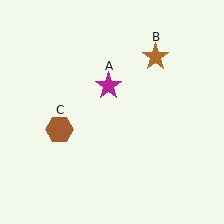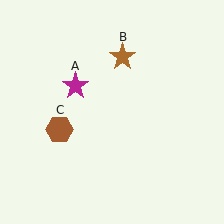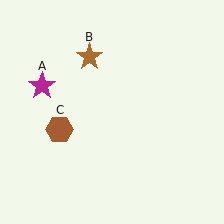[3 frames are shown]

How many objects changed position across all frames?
2 objects changed position: magenta star (object A), brown star (object B).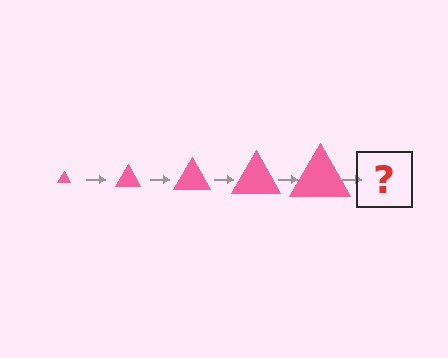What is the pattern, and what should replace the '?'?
The pattern is that the triangle gets progressively larger each step. The '?' should be a pink triangle, larger than the previous one.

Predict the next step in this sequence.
The next step is a pink triangle, larger than the previous one.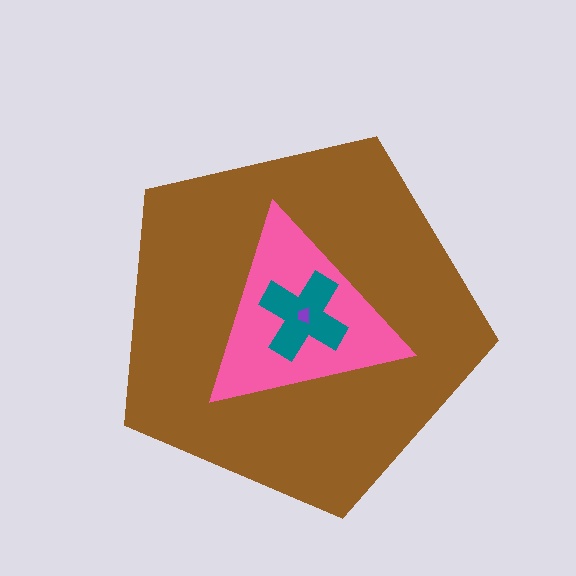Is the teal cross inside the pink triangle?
Yes.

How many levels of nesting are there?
4.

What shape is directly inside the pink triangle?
The teal cross.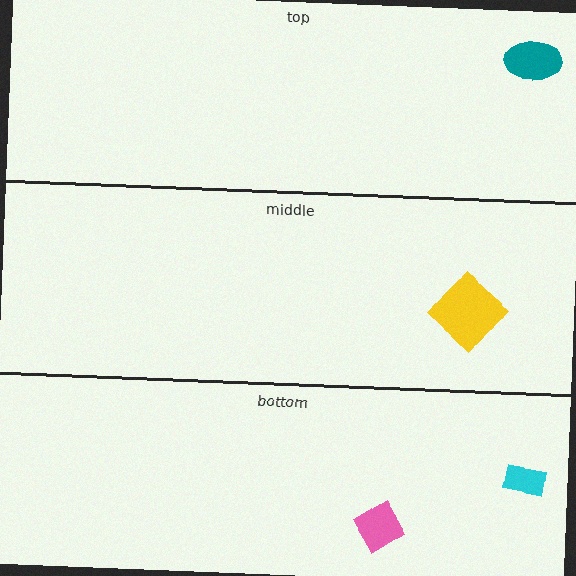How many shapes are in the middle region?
1.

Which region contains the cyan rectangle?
The bottom region.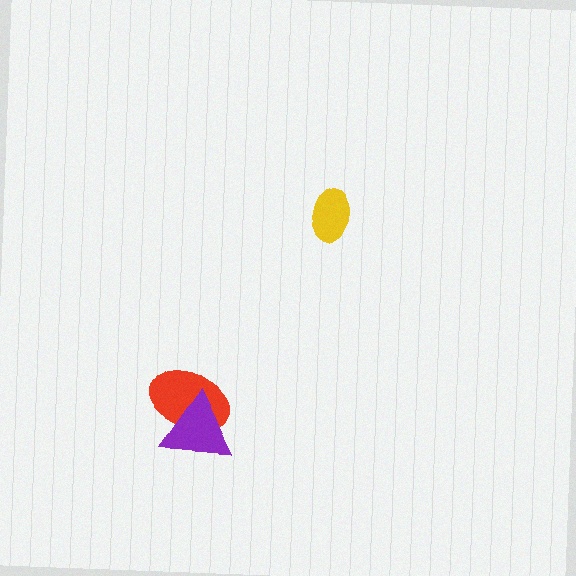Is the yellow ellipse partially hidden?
No, no other shape covers it.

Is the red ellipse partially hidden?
Yes, it is partially covered by another shape.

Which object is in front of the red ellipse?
The purple triangle is in front of the red ellipse.